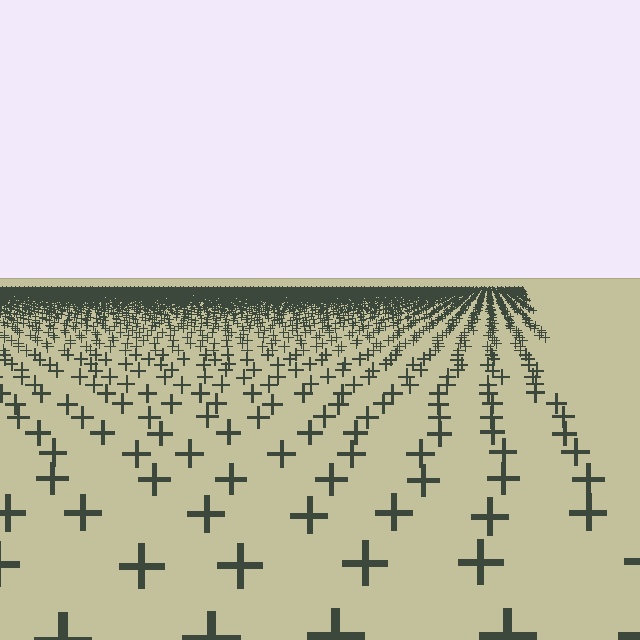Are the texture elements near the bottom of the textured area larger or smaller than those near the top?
Larger. Near the bottom, elements are closer to the viewer and appear at a bigger on-screen size.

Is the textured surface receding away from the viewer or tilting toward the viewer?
The surface is receding away from the viewer. Texture elements get smaller and denser toward the top.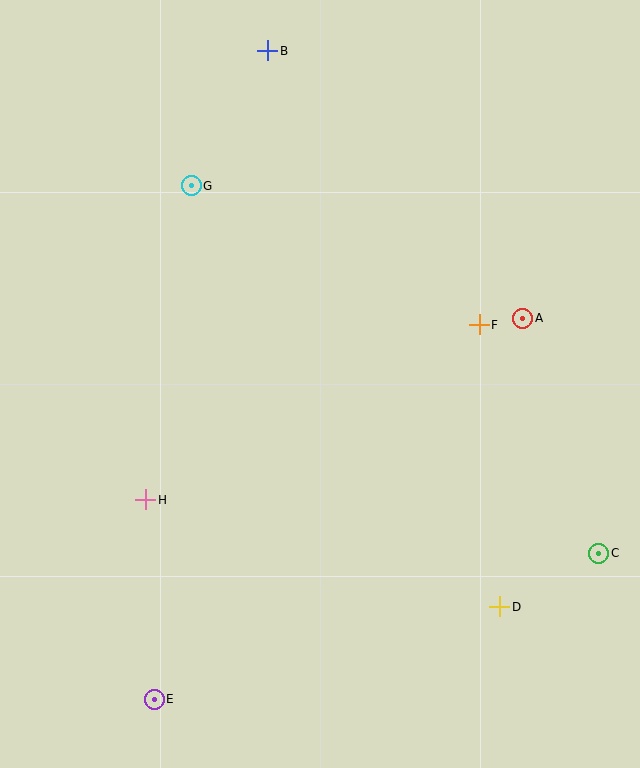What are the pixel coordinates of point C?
Point C is at (599, 553).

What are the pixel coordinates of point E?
Point E is at (154, 699).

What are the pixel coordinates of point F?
Point F is at (479, 325).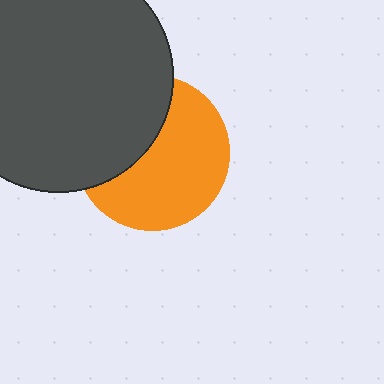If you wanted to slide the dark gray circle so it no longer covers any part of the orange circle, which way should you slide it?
Slide it left — that is the most direct way to separate the two shapes.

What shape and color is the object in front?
The object in front is a dark gray circle.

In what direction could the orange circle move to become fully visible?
The orange circle could move right. That would shift it out from behind the dark gray circle entirely.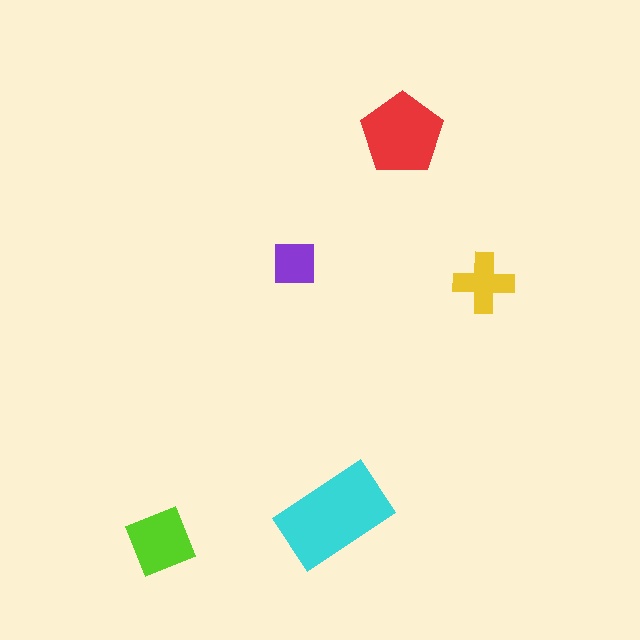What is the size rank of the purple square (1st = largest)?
5th.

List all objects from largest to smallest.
The cyan rectangle, the red pentagon, the lime diamond, the yellow cross, the purple square.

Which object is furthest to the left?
The lime diamond is leftmost.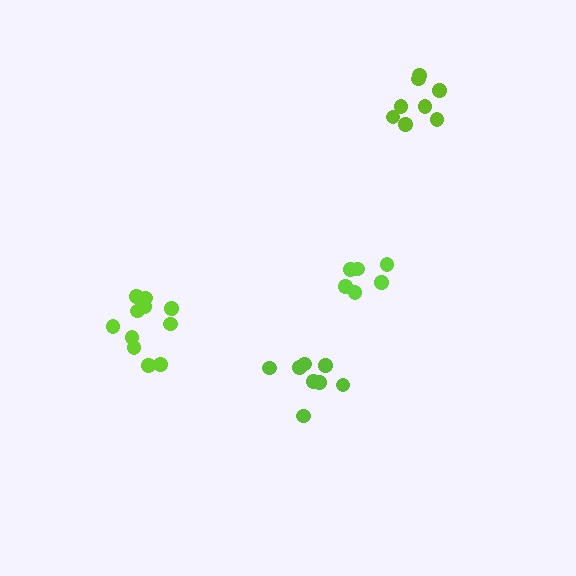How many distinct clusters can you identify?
There are 4 distinct clusters.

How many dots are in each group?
Group 1: 8 dots, Group 2: 6 dots, Group 3: 8 dots, Group 4: 11 dots (33 total).